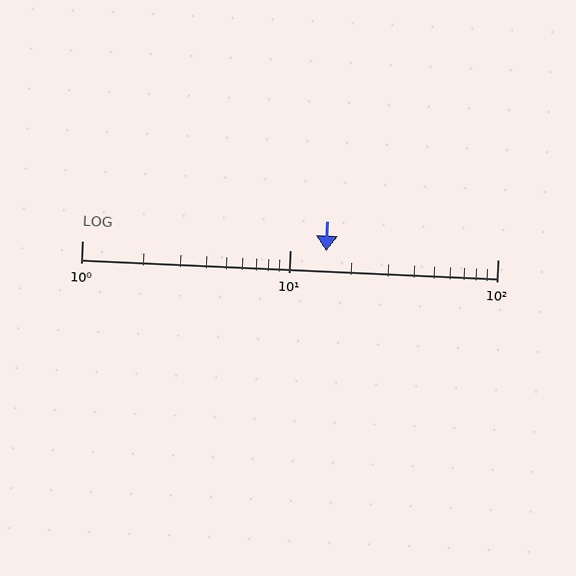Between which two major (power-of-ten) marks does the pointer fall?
The pointer is between 10 and 100.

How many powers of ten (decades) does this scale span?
The scale spans 2 decades, from 1 to 100.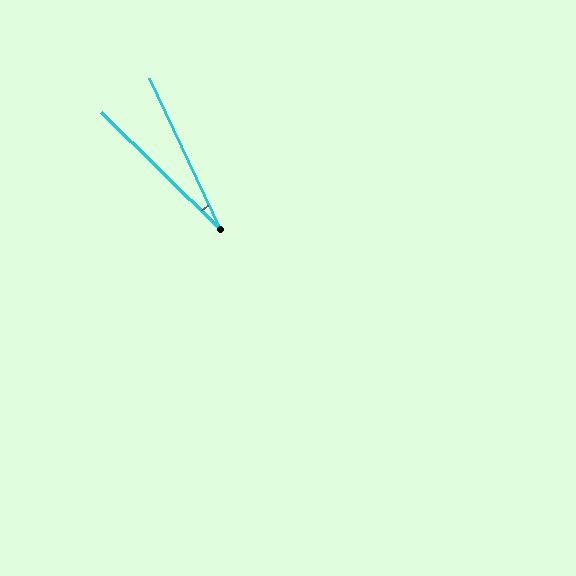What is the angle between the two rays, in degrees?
Approximately 20 degrees.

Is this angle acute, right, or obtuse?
It is acute.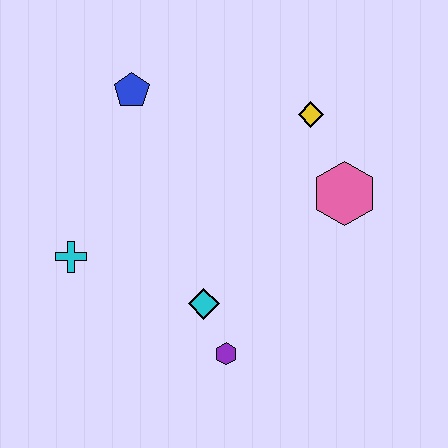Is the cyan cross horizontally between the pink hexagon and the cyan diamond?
No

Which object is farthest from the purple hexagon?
The blue pentagon is farthest from the purple hexagon.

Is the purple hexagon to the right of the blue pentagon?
Yes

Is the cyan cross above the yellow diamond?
No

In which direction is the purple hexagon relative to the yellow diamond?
The purple hexagon is below the yellow diamond.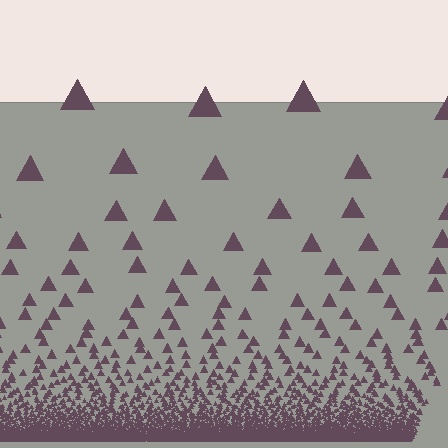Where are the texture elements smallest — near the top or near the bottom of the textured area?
Near the bottom.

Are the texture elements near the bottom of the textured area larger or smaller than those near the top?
Smaller. The gradient is inverted — elements near the bottom are smaller and denser.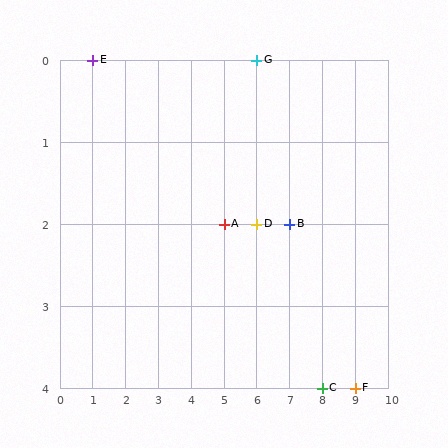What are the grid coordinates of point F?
Point F is at grid coordinates (9, 4).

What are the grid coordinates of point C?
Point C is at grid coordinates (8, 4).